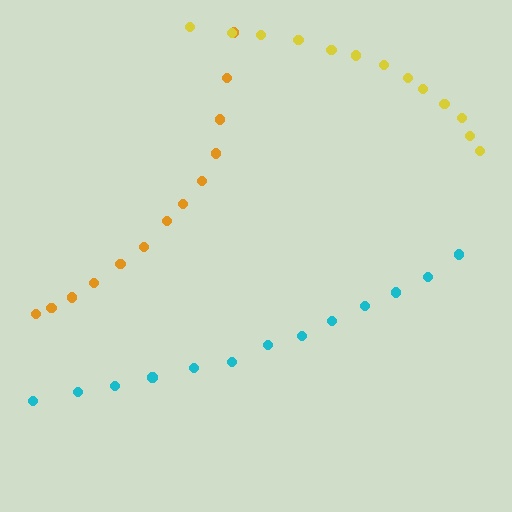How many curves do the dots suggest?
There are 3 distinct paths.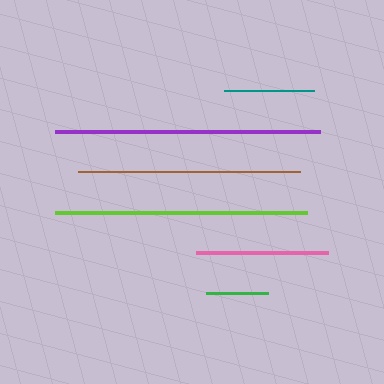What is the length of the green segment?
The green segment is approximately 62 pixels long.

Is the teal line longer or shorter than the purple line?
The purple line is longer than the teal line.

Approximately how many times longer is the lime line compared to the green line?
The lime line is approximately 4.0 times the length of the green line.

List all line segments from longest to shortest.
From longest to shortest: purple, lime, brown, pink, teal, green.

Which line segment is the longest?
The purple line is the longest at approximately 264 pixels.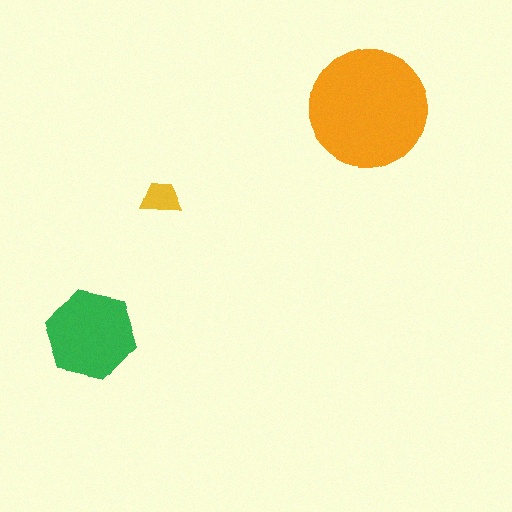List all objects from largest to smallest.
The orange circle, the green hexagon, the yellow trapezoid.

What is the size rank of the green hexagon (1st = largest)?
2nd.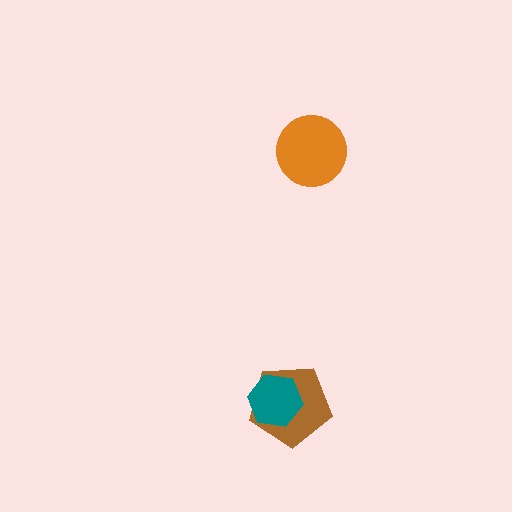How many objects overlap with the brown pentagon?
1 object overlaps with the brown pentagon.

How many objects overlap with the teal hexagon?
1 object overlaps with the teal hexagon.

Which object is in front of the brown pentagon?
The teal hexagon is in front of the brown pentagon.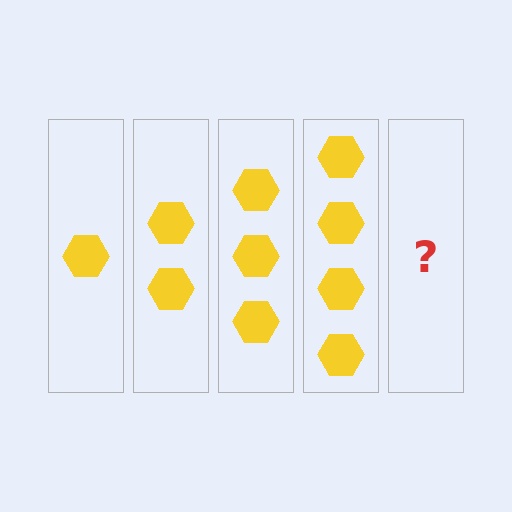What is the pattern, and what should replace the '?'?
The pattern is that each step adds one more hexagon. The '?' should be 5 hexagons.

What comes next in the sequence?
The next element should be 5 hexagons.